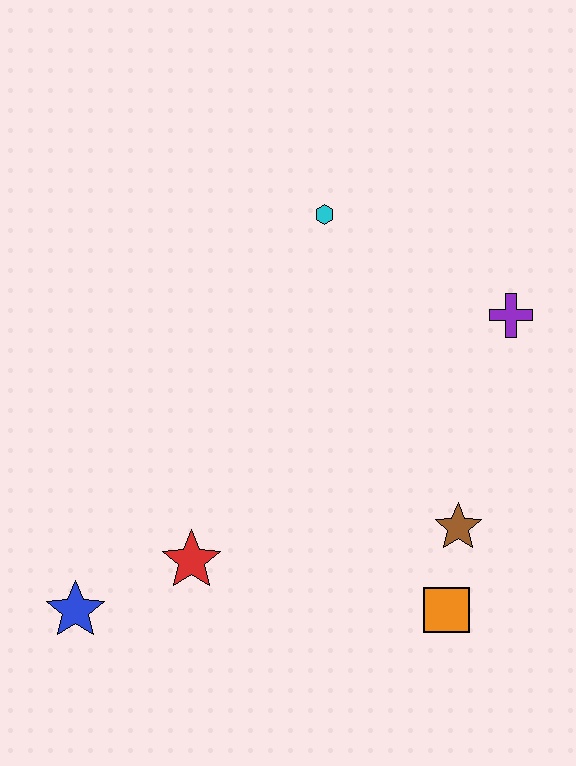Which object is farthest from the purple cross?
The blue star is farthest from the purple cross.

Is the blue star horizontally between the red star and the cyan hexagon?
No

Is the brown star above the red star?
Yes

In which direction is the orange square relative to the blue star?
The orange square is to the right of the blue star.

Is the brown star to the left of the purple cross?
Yes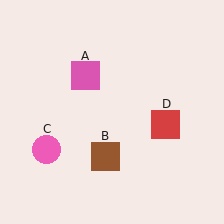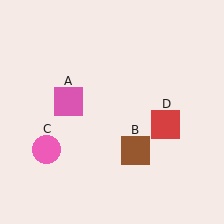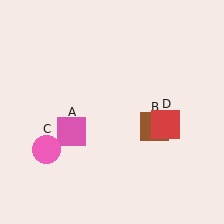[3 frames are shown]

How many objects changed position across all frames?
2 objects changed position: pink square (object A), brown square (object B).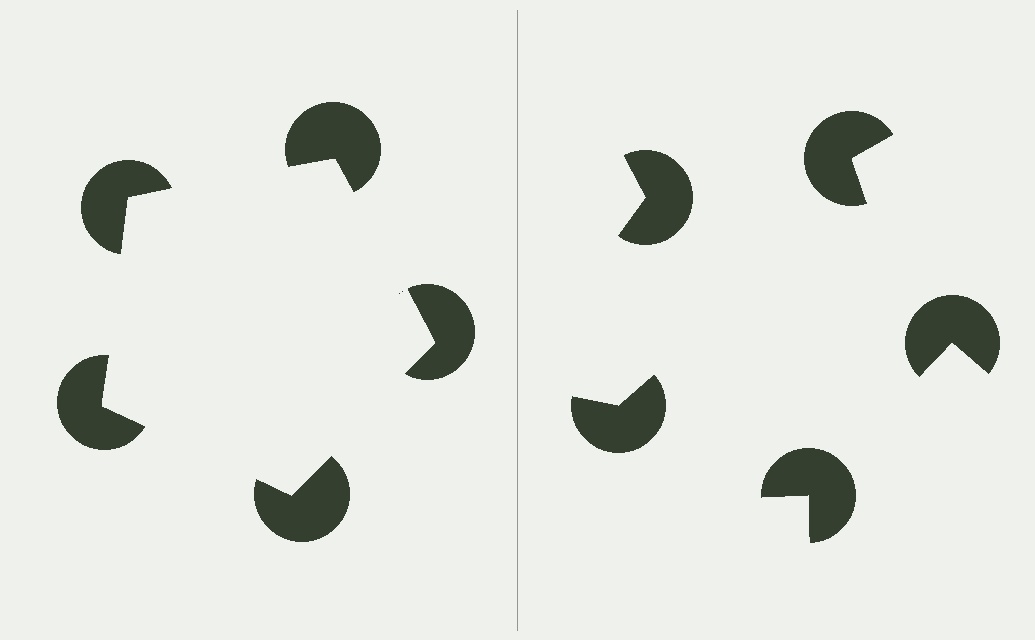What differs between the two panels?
The pac-man discs are positioned identically on both sides; only the wedge orientations differ. On the left they align to a pentagon; on the right they are misaligned.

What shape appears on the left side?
An illusory pentagon.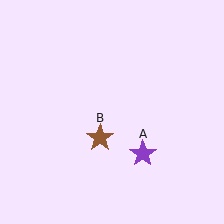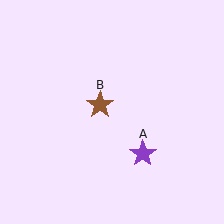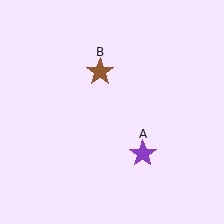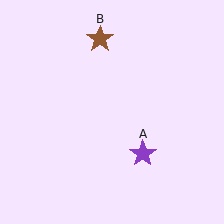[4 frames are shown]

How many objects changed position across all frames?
1 object changed position: brown star (object B).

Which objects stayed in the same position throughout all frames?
Purple star (object A) remained stationary.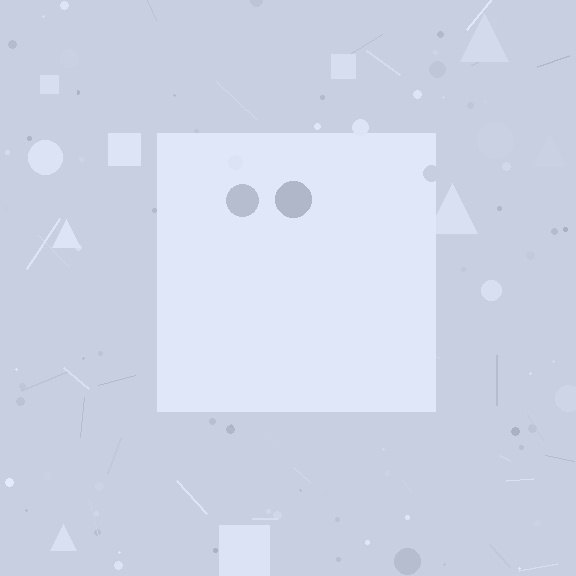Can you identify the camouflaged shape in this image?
The camouflaged shape is a square.